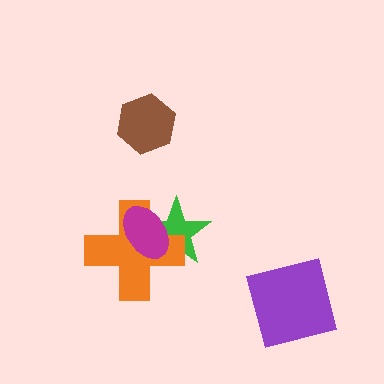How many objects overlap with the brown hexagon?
0 objects overlap with the brown hexagon.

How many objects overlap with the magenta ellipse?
2 objects overlap with the magenta ellipse.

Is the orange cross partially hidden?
Yes, it is partially covered by another shape.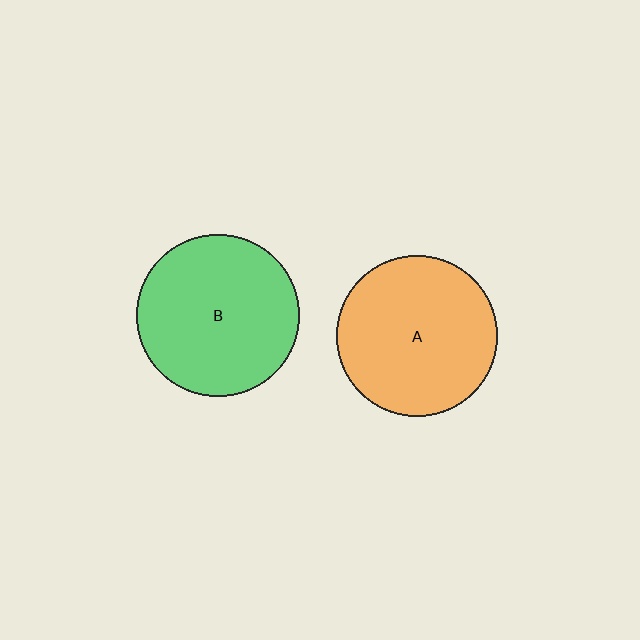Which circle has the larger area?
Circle B (green).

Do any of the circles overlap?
No, none of the circles overlap.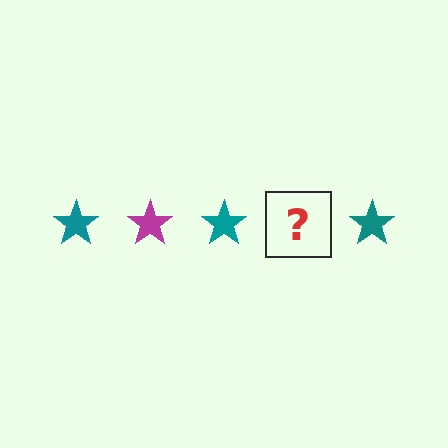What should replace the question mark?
The question mark should be replaced with a magenta star.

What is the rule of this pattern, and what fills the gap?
The rule is that the pattern cycles through teal, magenta stars. The gap should be filled with a magenta star.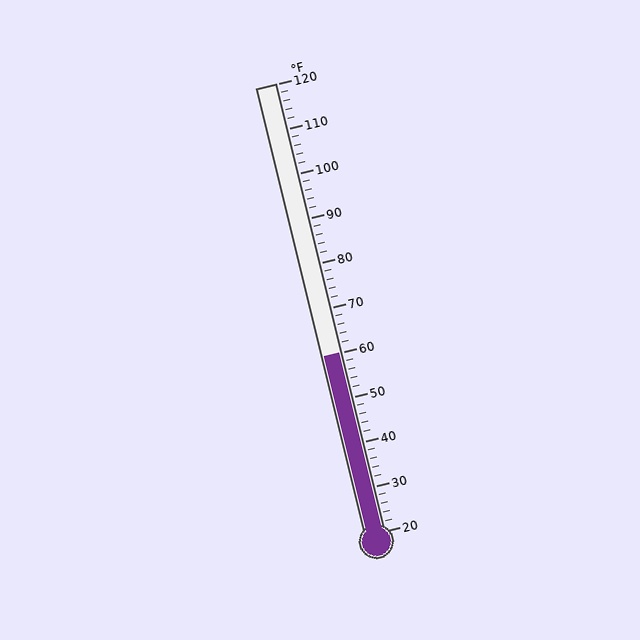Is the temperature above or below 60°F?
The temperature is at 60°F.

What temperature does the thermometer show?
The thermometer shows approximately 60°F.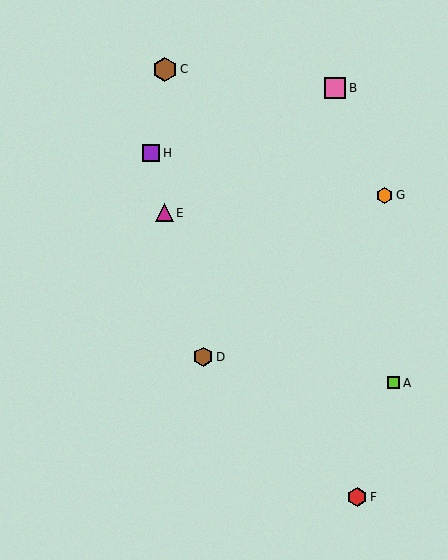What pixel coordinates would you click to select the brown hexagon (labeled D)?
Click at (203, 357) to select the brown hexagon D.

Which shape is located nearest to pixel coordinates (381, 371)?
The lime square (labeled A) at (393, 383) is nearest to that location.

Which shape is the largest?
The brown hexagon (labeled C) is the largest.